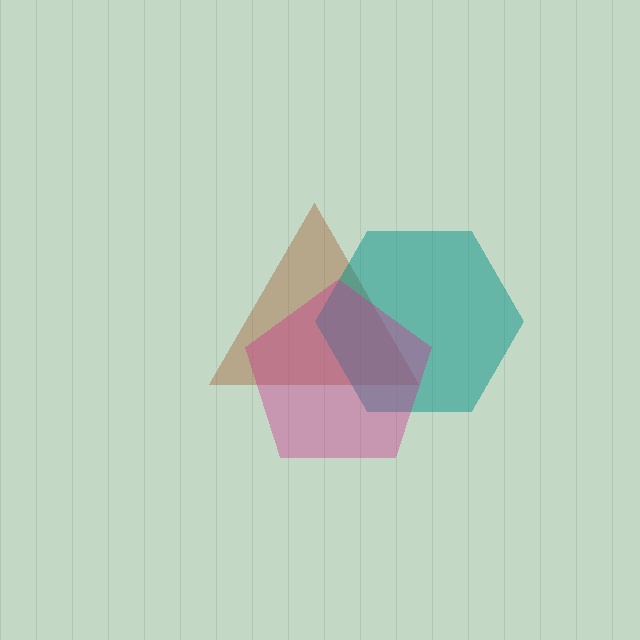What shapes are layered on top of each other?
The layered shapes are: a brown triangle, a teal hexagon, a magenta pentagon.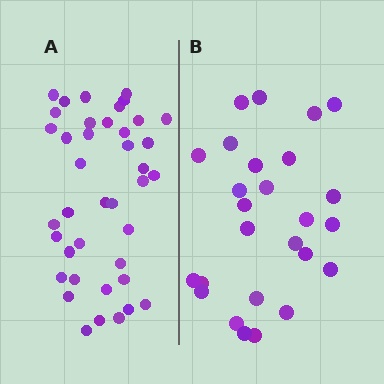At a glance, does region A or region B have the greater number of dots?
Region A (the left region) has more dots.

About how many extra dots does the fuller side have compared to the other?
Region A has approximately 15 more dots than region B.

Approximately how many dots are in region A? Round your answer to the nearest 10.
About 40 dots.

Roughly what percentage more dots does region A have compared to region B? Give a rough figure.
About 55% more.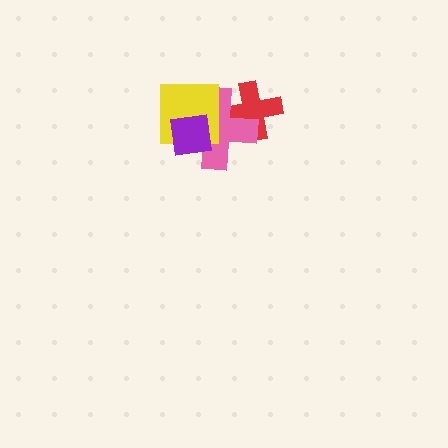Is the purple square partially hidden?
No, no other shape covers it.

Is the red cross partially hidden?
Yes, it is partially covered by another shape.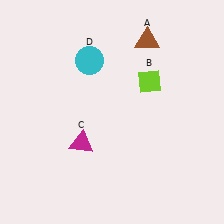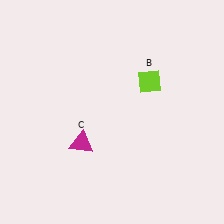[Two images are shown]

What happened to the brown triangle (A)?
The brown triangle (A) was removed in Image 2. It was in the top-right area of Image 1.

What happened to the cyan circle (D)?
The cyan circle (D) was removed in Image 2. It was in the top-left area of Image 1.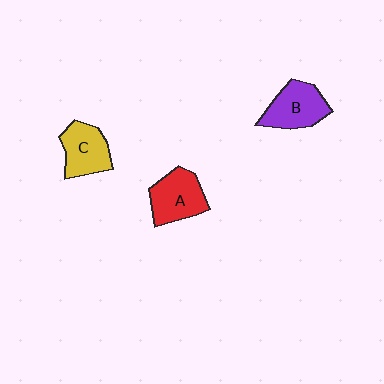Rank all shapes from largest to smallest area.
From largest to smallest: B (purple), A (red), C (yellow).